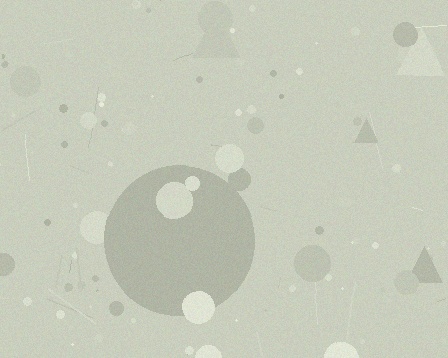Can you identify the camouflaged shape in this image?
The camouflaged shape is a circle.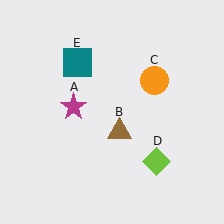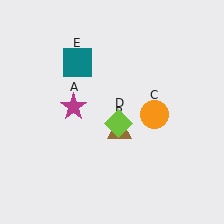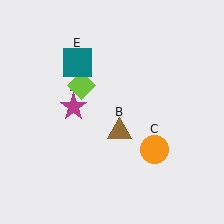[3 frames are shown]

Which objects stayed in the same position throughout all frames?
Magenta star (object A) and brown triangle (object B) and teal square (object E) remained stationary.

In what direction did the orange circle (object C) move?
The orange circle (object C) moved down.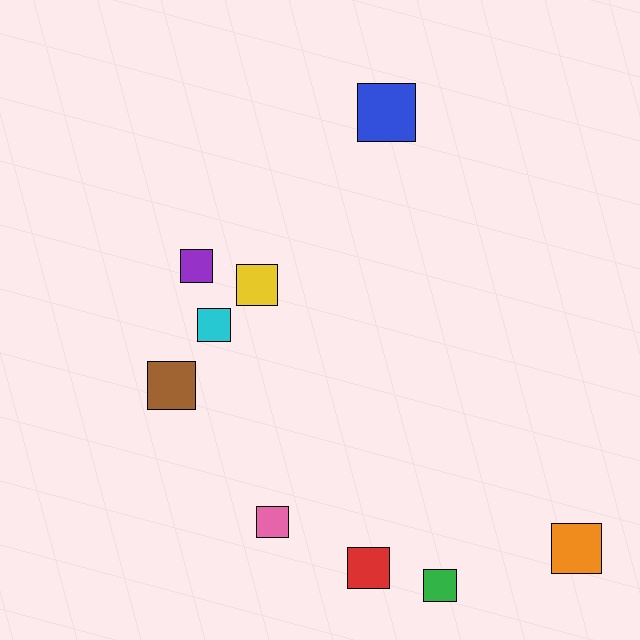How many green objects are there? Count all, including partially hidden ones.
There is 1 green object.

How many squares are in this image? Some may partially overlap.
There are 9 squares.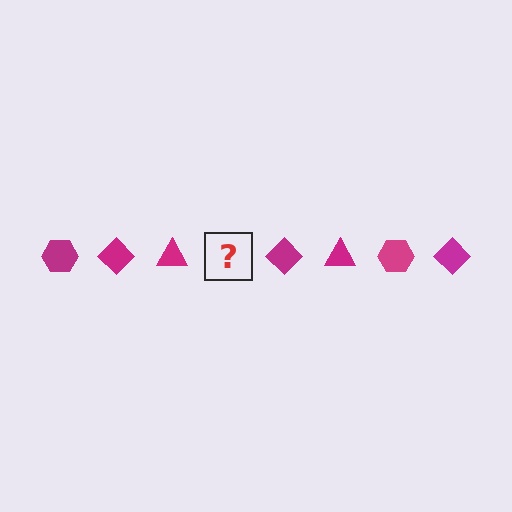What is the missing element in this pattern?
The missing element is a magenta hexagon.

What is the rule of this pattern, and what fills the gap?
The rule is that the pattern cycles through hexagon, diamond, triangle shapes in magenta. The gap should be filled with a magenta hexagon.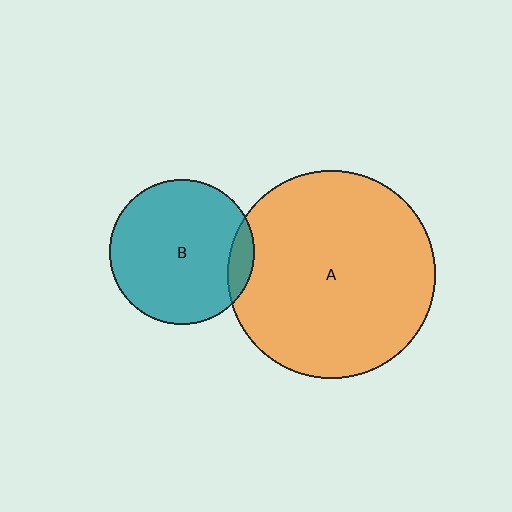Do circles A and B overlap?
Yes.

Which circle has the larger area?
Circle A (orange).